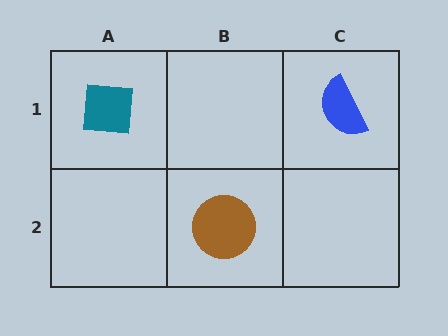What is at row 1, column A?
A teal square.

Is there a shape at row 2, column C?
No, that cell is empty.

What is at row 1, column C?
A blue semicircle.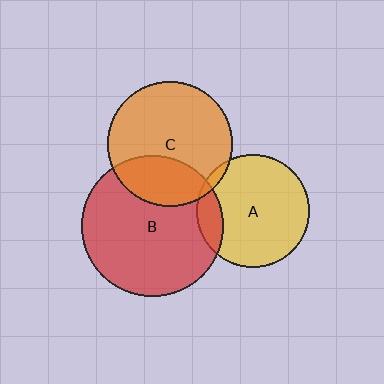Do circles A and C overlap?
Yes.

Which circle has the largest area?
Circle B (red).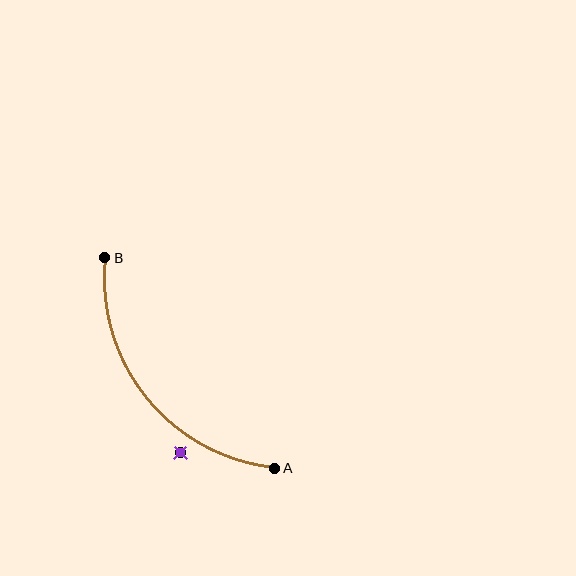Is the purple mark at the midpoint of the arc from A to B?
No — the purple mark does not lie on the arc at all. It sits slightly outside the curve.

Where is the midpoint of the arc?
The arc midpoint is the point on the curve farthest from the straight line joining A and B. It sits below and to the left of that line.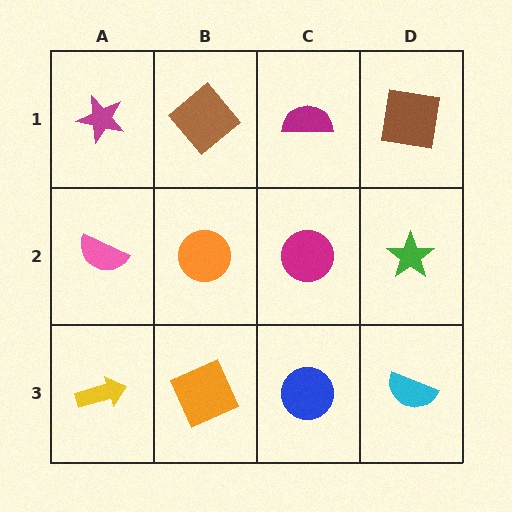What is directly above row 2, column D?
A brown square.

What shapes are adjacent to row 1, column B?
An orange circle (row 2, column B), a magenta star (row 1, column A), a magenta semicircle (row 1, column C).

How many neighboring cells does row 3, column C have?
3.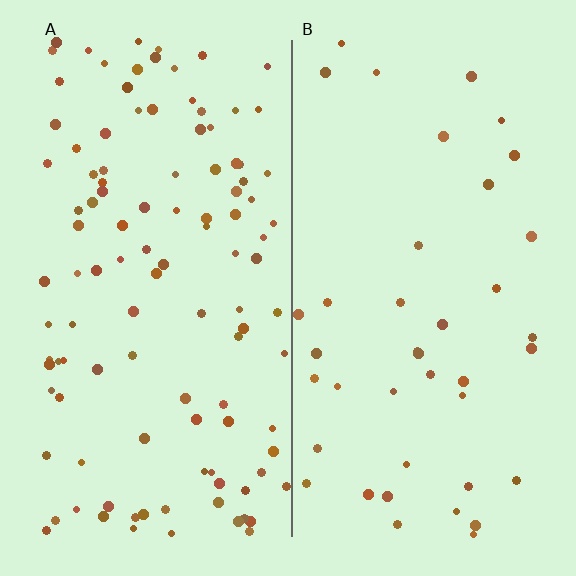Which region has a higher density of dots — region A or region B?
A (the left).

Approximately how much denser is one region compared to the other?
Approximately 2.7× — region A over region B.